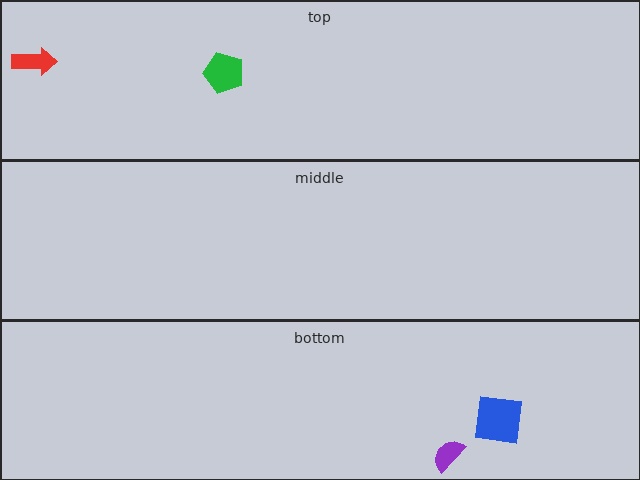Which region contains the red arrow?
The top region.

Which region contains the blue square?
The bottom region.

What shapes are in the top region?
The red arrow, the green pentagon.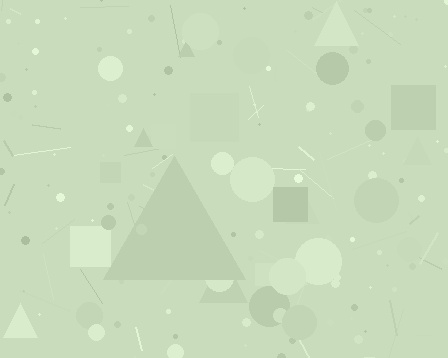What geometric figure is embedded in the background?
A triangle is embedded in the background.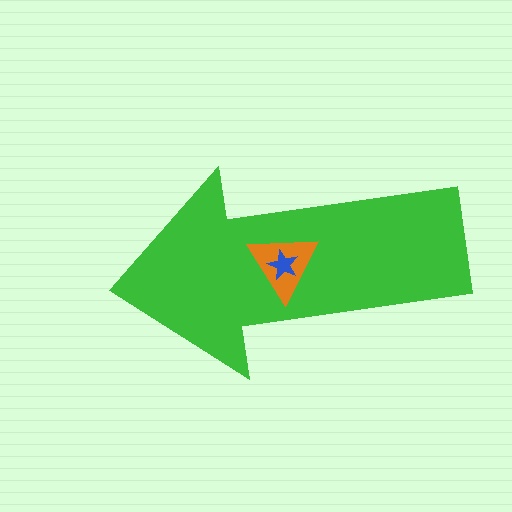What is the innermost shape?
The blue star.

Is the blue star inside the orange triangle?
Yes.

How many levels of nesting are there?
3.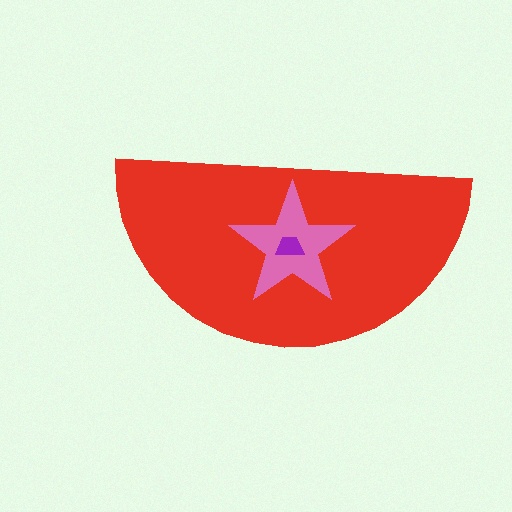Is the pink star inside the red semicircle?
Yes.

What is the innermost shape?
The purple trapezoid.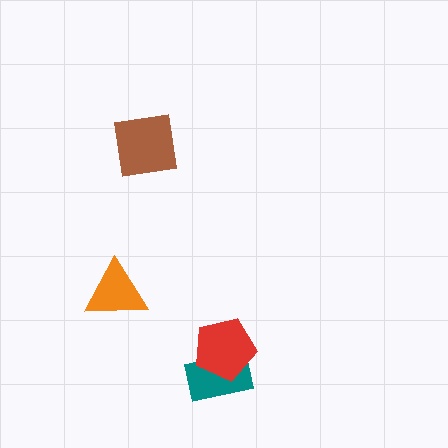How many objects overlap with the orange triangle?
0 objects overlap with the orange triangle.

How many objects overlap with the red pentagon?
1 object overlaps with the red pentagon.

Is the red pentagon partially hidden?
No, no other shape covers it.